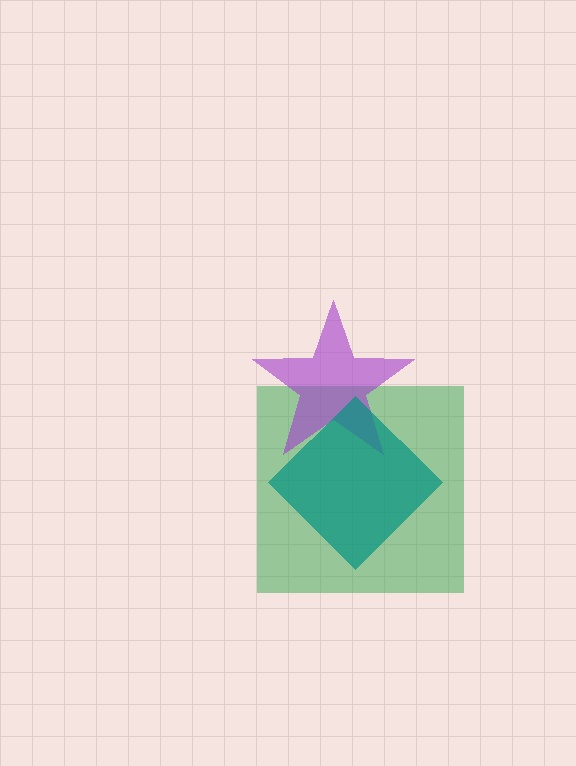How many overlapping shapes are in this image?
There are 3 overlapping shapes in the image.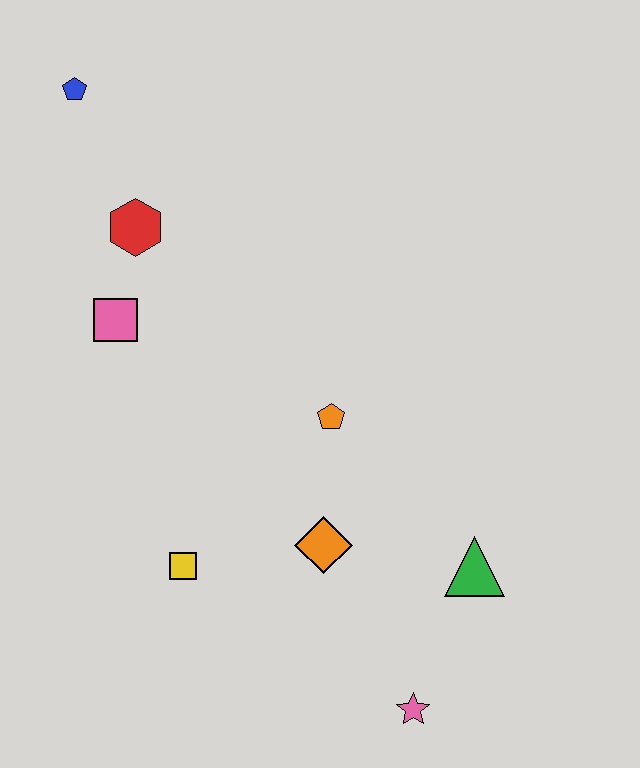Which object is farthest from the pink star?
The blue pentagon is farthest from the pink star.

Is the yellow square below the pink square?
Yes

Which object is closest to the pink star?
The green triangle is closest to the pink star.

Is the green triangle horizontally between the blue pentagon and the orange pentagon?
No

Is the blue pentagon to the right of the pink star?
No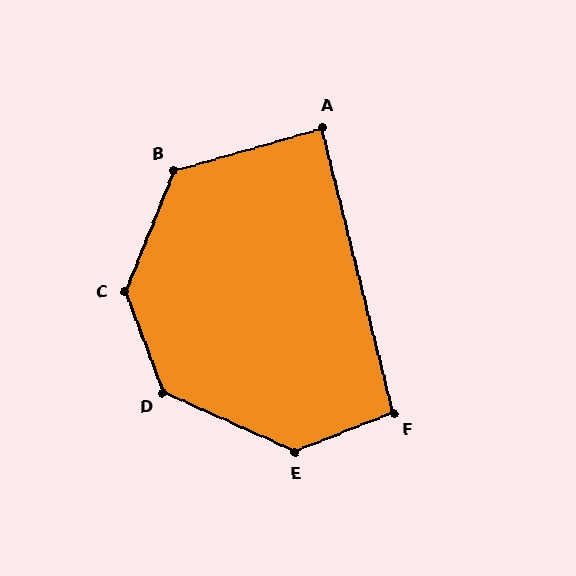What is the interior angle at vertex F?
Approximately 97 degrees (obtuse).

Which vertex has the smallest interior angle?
A, at approximately 88 degrees.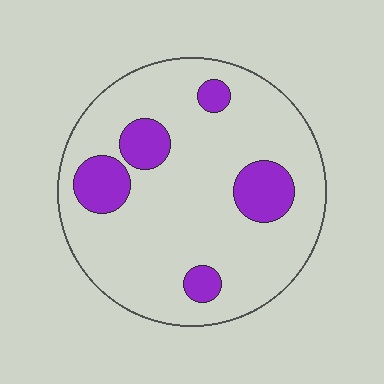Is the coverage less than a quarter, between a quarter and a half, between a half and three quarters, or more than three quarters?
Less than a quarter.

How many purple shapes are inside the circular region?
5.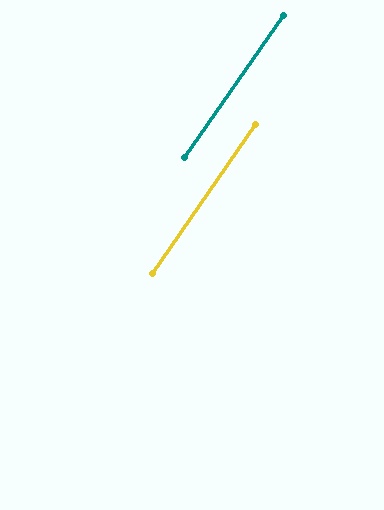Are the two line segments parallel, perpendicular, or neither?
Parallel — their directions differ by only 0.4°.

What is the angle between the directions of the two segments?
Approximately 0 degrees.